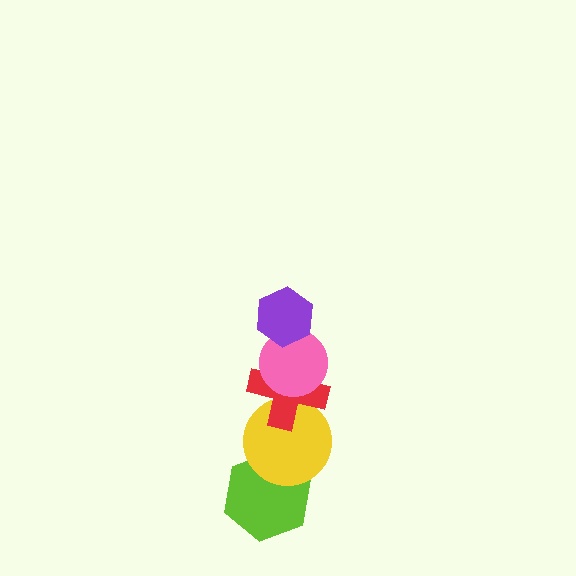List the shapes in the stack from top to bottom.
From top to bottom: the purple hexagon, the pink circle, the red cross, the yellow circle, the lime hexagon.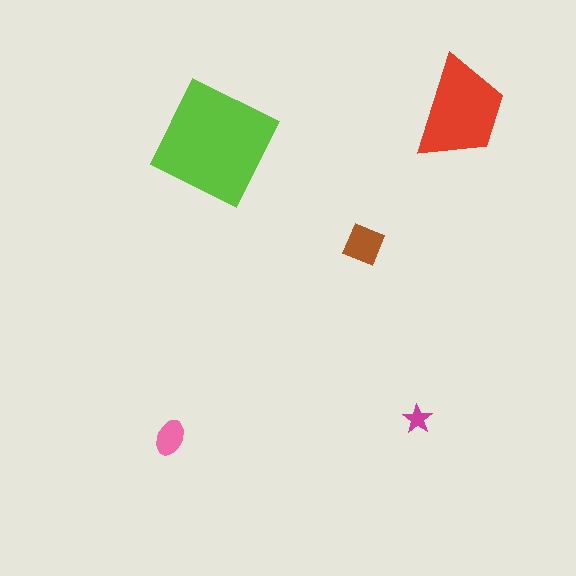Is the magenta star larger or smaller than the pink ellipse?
Smaller.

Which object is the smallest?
The magenta star.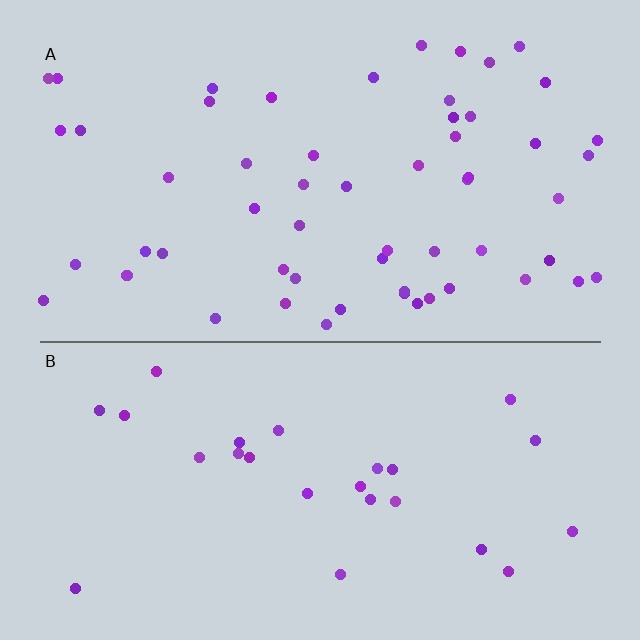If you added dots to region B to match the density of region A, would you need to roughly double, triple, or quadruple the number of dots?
Approximately double.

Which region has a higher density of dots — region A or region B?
A (the top).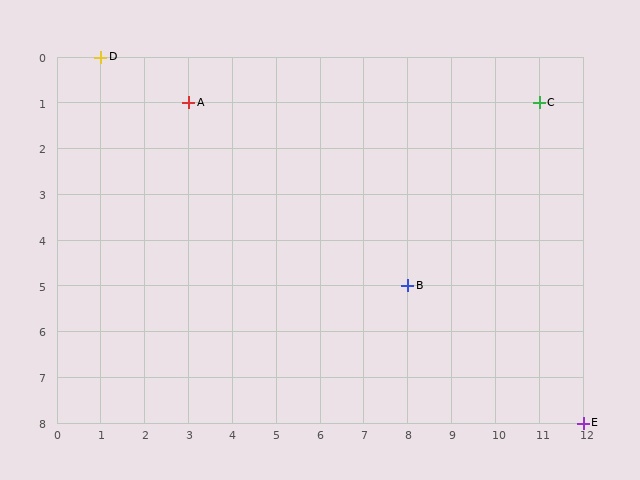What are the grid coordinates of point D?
Point D is at grid coordinates (1, 0).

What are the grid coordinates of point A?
Point A is at grid coordinates (3, 1).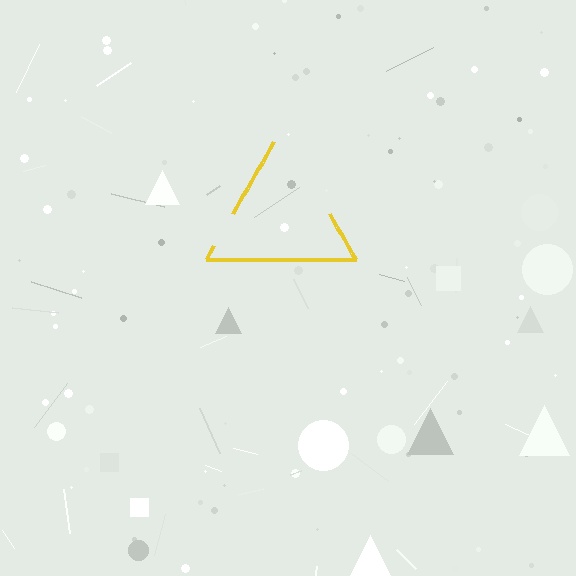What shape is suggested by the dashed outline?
The dashed outline suggests a triangle.